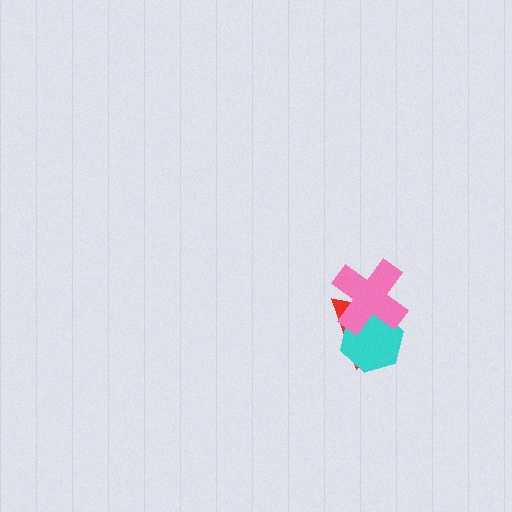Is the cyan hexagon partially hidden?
Yes, it is partially covered by another shape.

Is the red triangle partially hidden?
Yes, it is partially covered by another shape.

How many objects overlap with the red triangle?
2 objects overlap with the red triangle.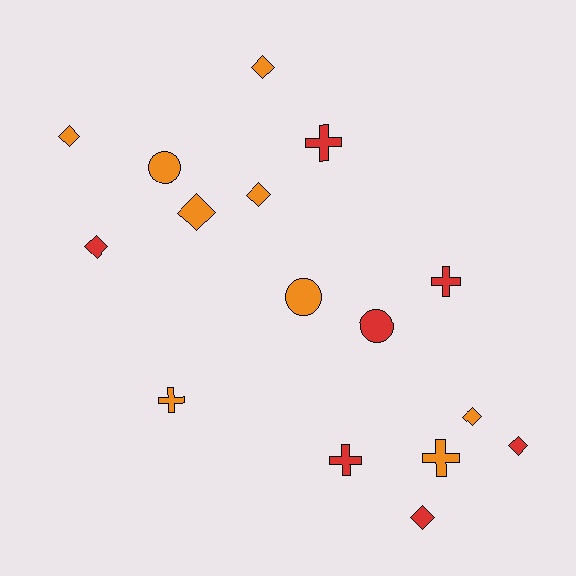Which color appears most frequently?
Orange, with 9 objects.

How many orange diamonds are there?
There are 5 orange diamonds.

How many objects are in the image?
There are 16 objects.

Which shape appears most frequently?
Diamond, with 8 objects.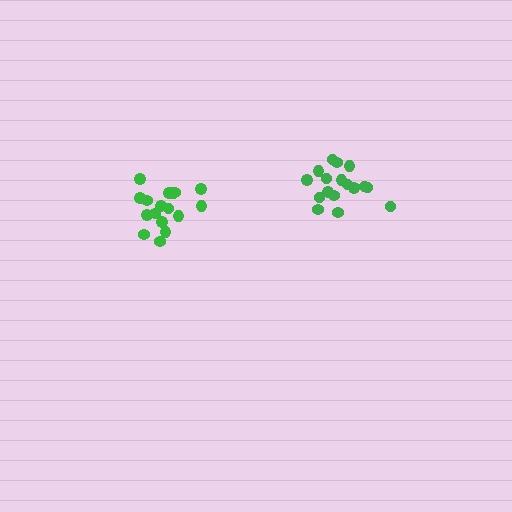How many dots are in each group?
Group 1: 17 dots, Group 2: 17 dots (34 total).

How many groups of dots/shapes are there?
There are 2 groups.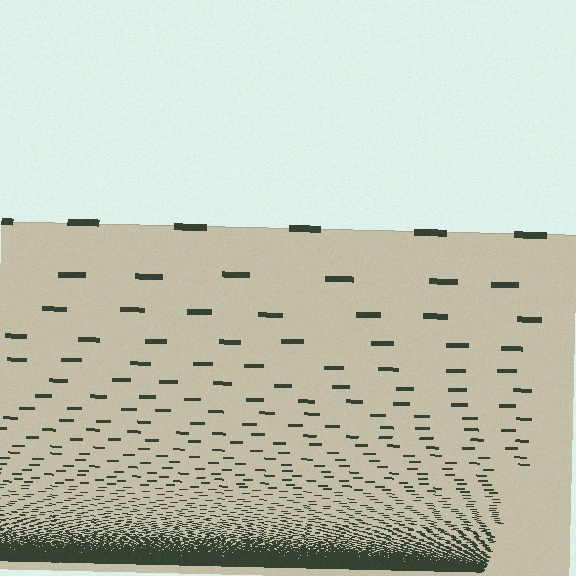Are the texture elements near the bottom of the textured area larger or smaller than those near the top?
Smaller. The gradient is inverted — elements near the bottom are smaller and denser.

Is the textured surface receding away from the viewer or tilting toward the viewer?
The surface appears to tilt toward the viewer. Texture elements get larger and sparser toward the top.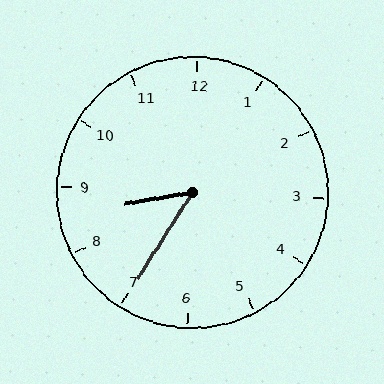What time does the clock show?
8:35.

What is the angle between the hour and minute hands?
Approximately 48 degrees.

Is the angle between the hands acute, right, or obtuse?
It is acute.